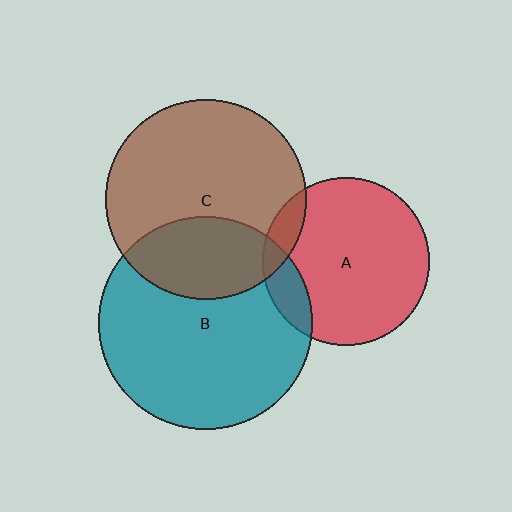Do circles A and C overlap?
Yes.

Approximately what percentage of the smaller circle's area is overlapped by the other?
Approximately 10%.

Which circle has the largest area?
Circle B (teal).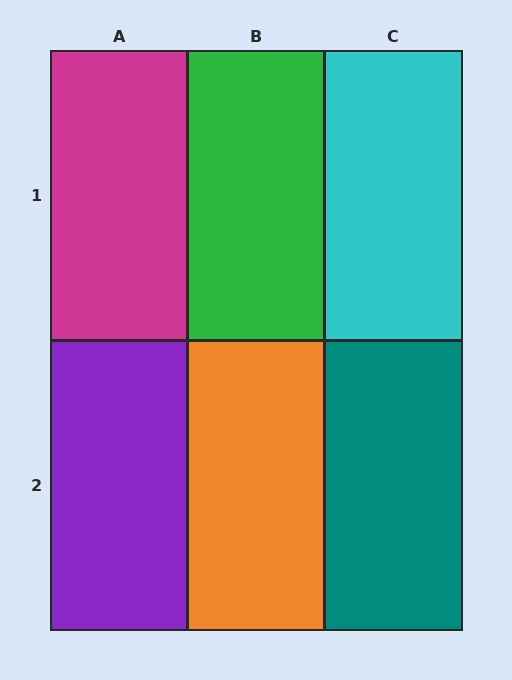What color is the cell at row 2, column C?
Teal.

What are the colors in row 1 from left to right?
Magenta, green, cyan.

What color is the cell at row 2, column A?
Purple.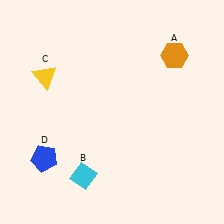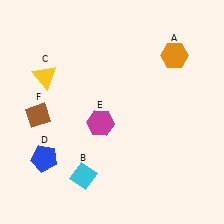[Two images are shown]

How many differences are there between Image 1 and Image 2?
There are 2 differences between the two images.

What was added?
A magenta hexagon (E), a brown diamond (F) were added in Image 2.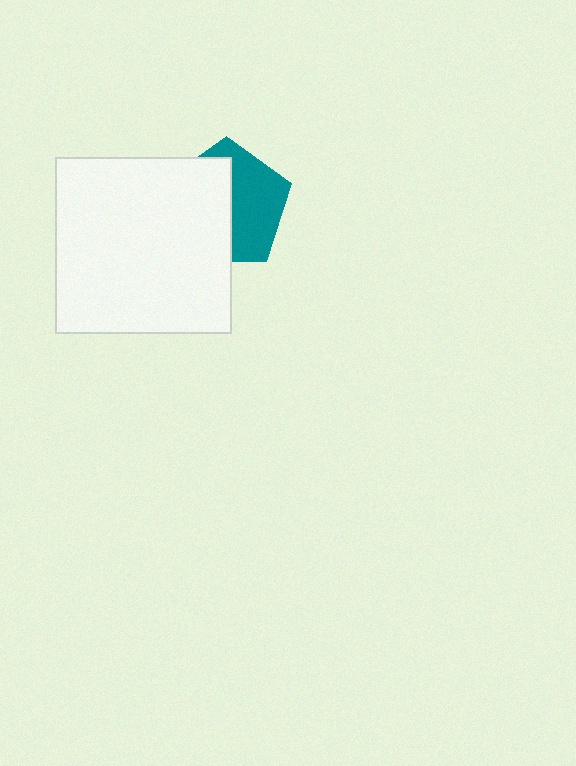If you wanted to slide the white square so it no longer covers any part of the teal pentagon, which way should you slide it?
Slide it left — that is the most direct way to separate the two shapes.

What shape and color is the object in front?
The object in front is a white square.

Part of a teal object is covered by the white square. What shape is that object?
It is a pentagon.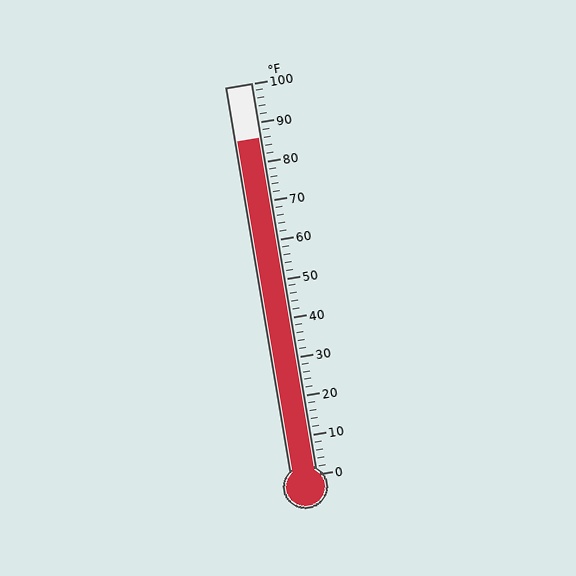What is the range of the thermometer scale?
The thermometer scale ranges from 0°F to 100°F.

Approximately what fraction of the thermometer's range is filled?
The thermometer is filled to approximately 85% of its range.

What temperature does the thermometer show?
The thermometer shows approximately 86°F.